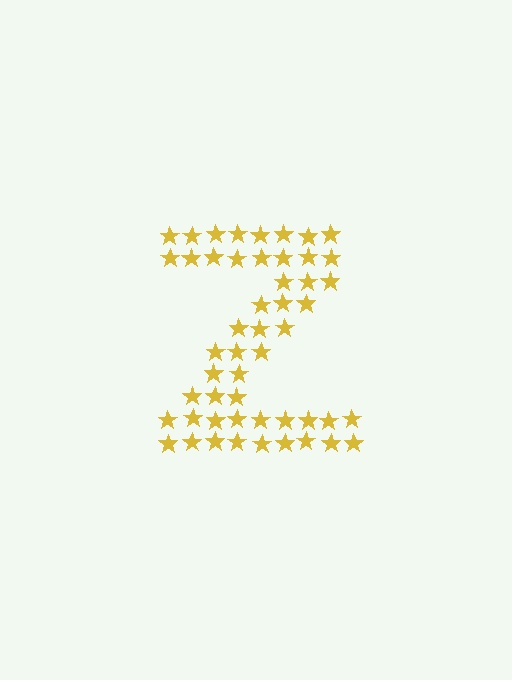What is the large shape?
The large shape is the letter Z.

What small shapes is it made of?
It is made of small stars.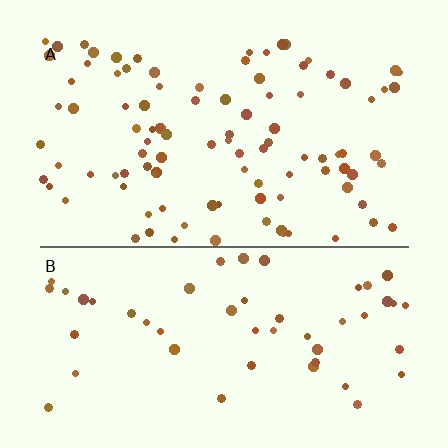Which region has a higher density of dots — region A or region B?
A (the top).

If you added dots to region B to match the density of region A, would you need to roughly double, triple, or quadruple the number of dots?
Approximately double.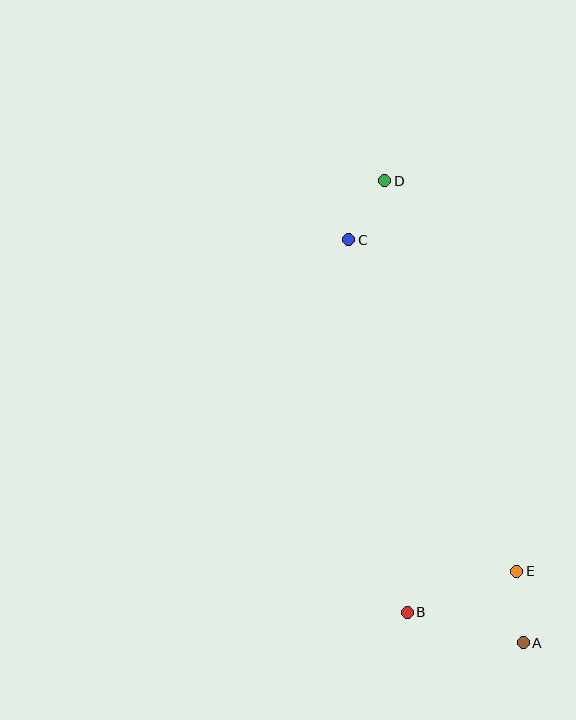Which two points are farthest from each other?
Points A and D are farthest from each other.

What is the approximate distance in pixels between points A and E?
The distance between A and E is approximately 72 pixels.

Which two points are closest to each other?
Points C and D are closest to each other.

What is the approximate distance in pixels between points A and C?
The distance between A and C is approximately 439 pixels.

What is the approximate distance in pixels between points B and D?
The distance between B and D is approximately 432 pixels.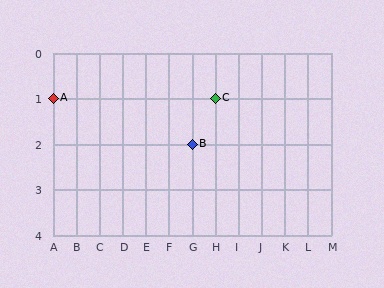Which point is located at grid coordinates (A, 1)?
Point A is at (A, 1).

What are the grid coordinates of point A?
Point A is at grid coordinates (A, 1).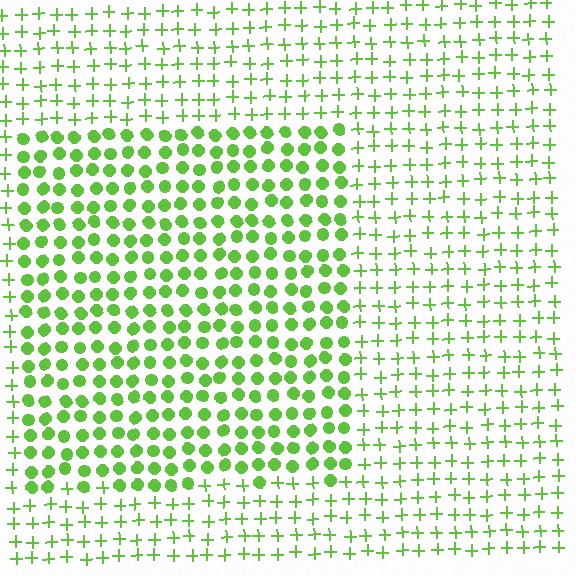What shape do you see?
I see a rectangle.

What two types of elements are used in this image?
The image uses circles inside the rectangle region and plus signs outside it.